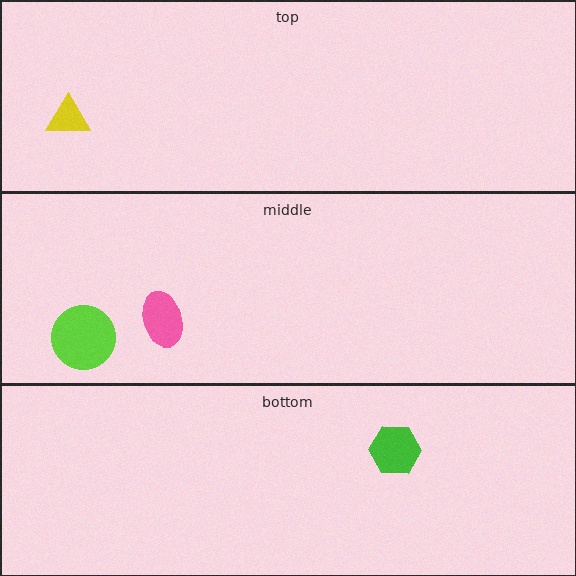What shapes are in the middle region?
The lime circle, the pink ellipse.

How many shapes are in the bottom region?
1.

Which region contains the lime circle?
The middle region.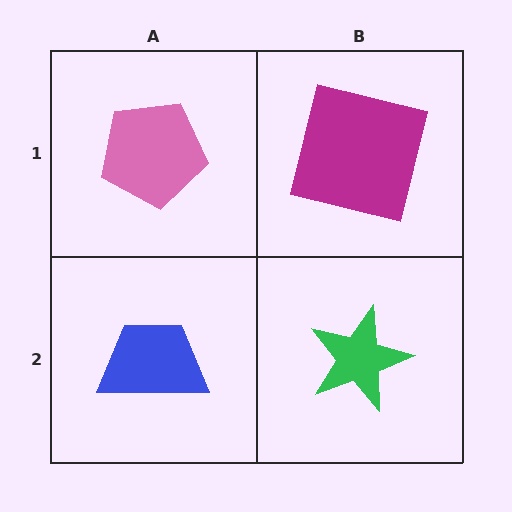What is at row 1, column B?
A magenta square.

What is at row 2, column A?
A blue trapezoid.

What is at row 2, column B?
A green star.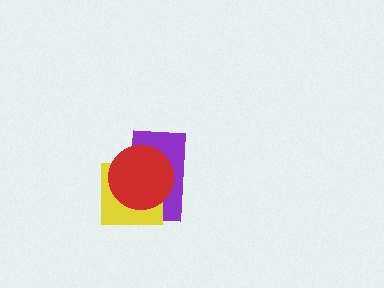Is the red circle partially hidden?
No, no other shape covers it.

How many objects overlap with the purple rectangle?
2 objects overlap with the purple rectangle.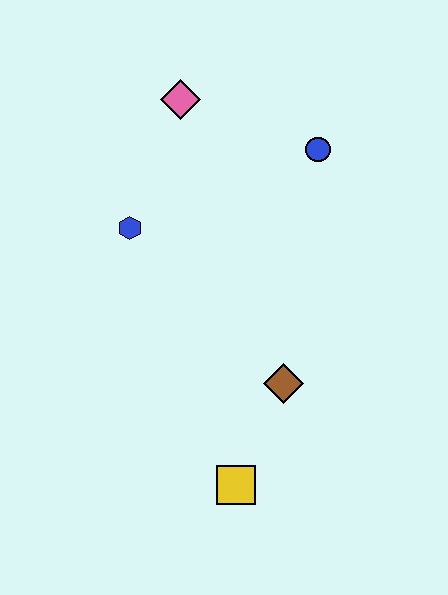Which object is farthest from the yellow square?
The pink diamond is farthest from the yellow square.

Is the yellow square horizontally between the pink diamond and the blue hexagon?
No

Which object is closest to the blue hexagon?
The pink diamond is closest to the blue hexagon.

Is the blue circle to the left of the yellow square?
No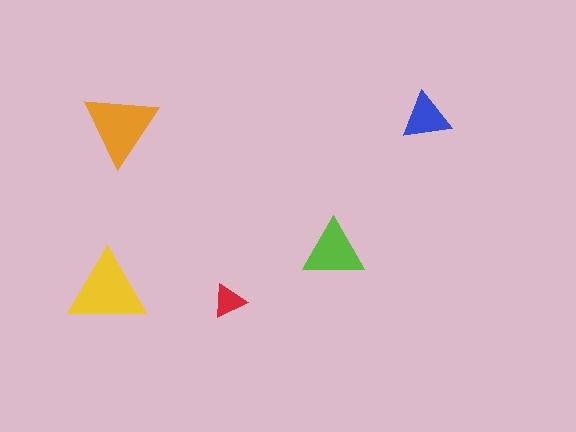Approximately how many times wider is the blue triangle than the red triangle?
About 1.5 times wider.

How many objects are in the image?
There are 5 objects in the image.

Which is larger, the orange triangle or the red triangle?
The orange one.